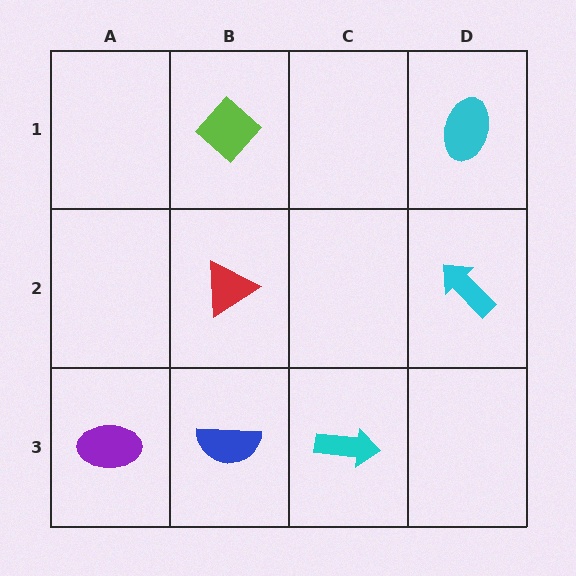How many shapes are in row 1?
2 shapes.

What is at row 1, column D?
A cyan ellipse.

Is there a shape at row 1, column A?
No, that cell is empty.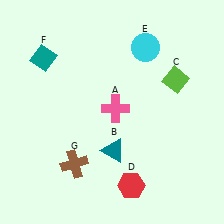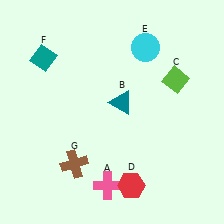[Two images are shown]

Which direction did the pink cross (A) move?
The pink cross (A) moved down.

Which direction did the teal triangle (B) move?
The teal triangle (B) moved up.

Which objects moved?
The objects that moved are: the pink cross (A), the teal triangle (B).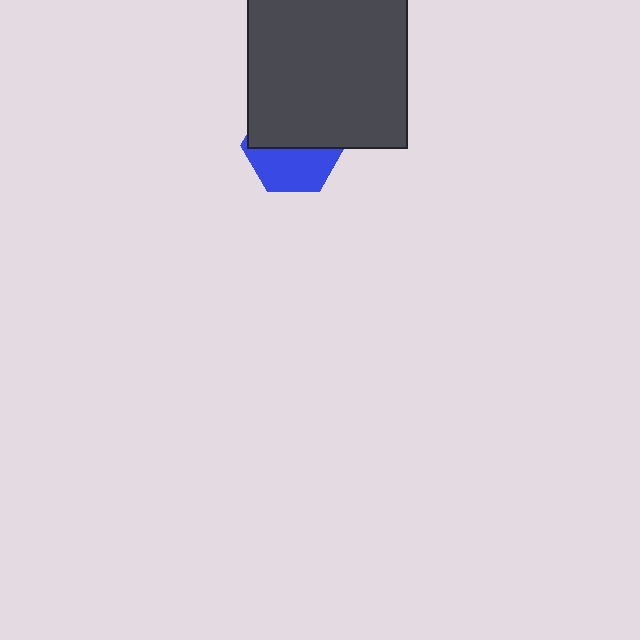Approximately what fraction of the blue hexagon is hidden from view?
Roughly 54% of the blue hexagon is hidden behind the dark gray square.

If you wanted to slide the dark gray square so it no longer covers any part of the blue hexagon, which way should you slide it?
Slide it up — that is the most direct way to separate the two shapes.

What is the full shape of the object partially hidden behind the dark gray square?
The partially hidden object is a blue hexagon.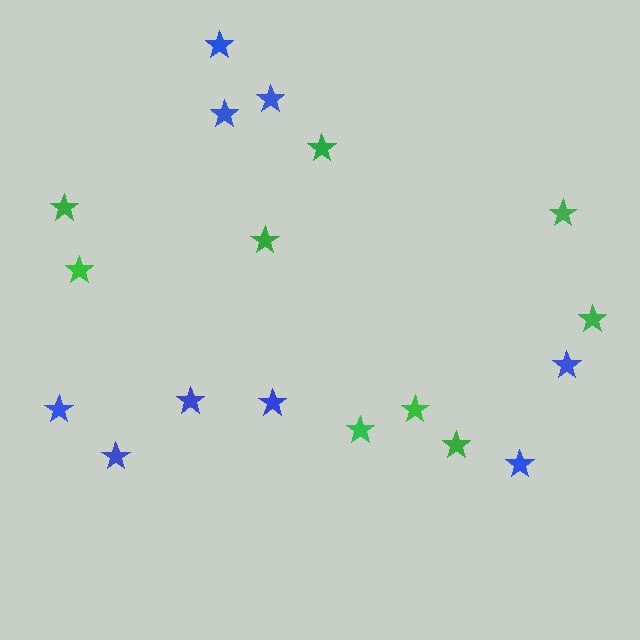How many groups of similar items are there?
There are 2 groups: one group of green stars (9) and one group of blue stars (9).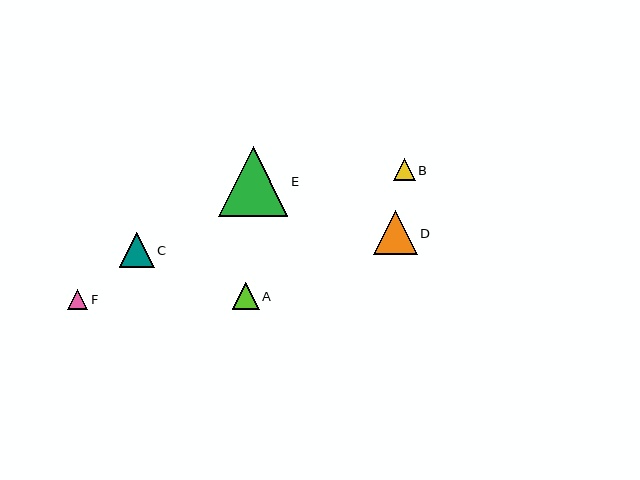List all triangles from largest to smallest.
From largest to smallest: E, D, C, A, B, F.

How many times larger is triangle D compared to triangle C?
Triangle D is approximately 1.3 times the size of triangle C.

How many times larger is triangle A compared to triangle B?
Triangle A is approximately 1.3 times the size of triangle B.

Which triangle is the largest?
Triangle E is the largest with a size of approximately 70 pixels.